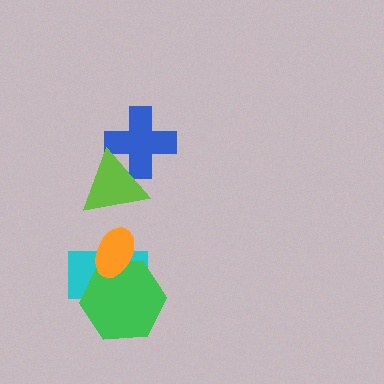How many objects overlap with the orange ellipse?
2 objects overlap with the orange ellipse.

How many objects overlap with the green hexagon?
2 objects overlap with the green hexagon.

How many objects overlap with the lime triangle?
1 object overlaps with the lime triangle.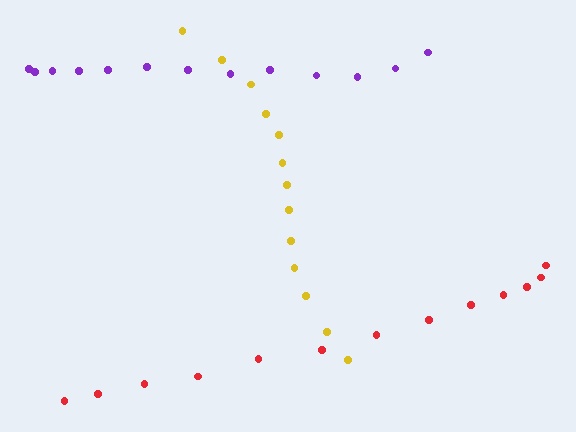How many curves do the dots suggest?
There are 3 distinct paths.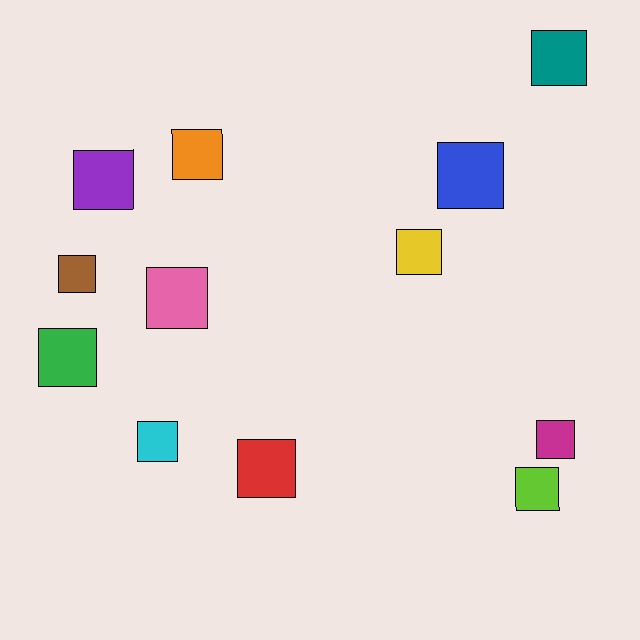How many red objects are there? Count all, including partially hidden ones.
There is 1 red object.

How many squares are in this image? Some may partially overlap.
There are 12 squares.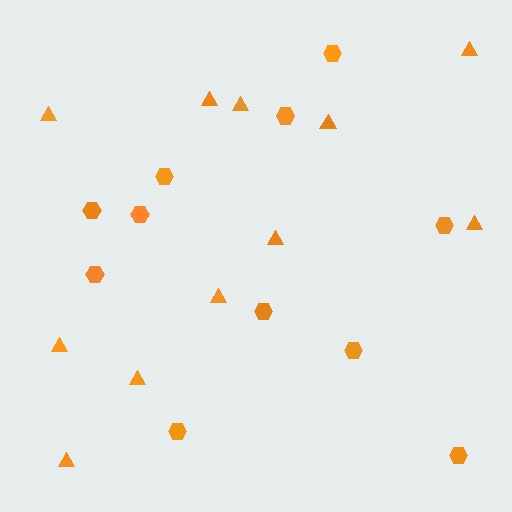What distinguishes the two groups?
There are 2 groups: one group of hexagons (11) and one group of triangles (11).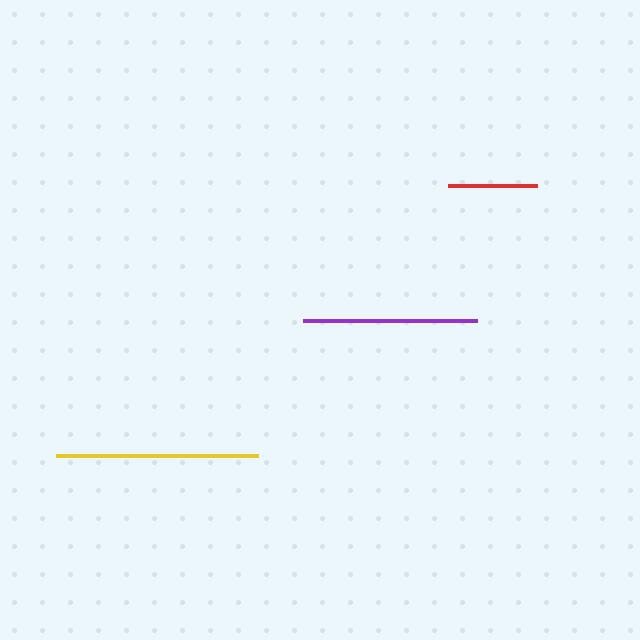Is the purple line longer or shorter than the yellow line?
The yellow line is longer than the purple line.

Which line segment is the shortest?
The red line is the shortest at approximately 90 pixels.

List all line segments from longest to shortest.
From longest to shortest: yellow, purple, red.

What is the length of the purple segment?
The purple segment is approximately 174 pixels long.